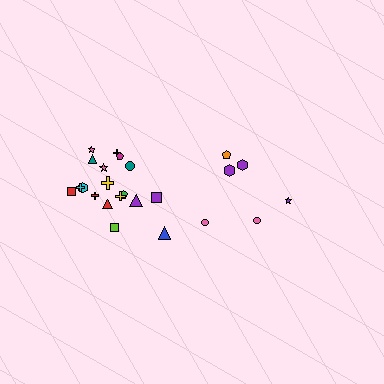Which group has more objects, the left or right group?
The left group.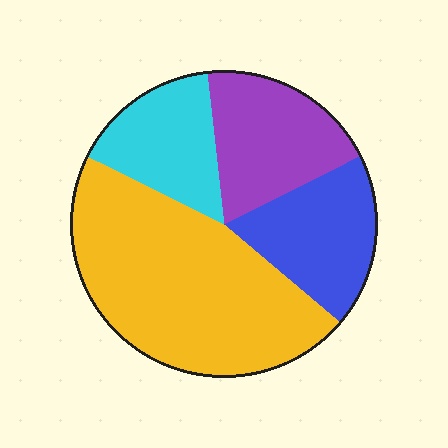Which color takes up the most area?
Yellow, at roughly 45%.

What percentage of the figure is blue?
Blue covers about 20% of the figure.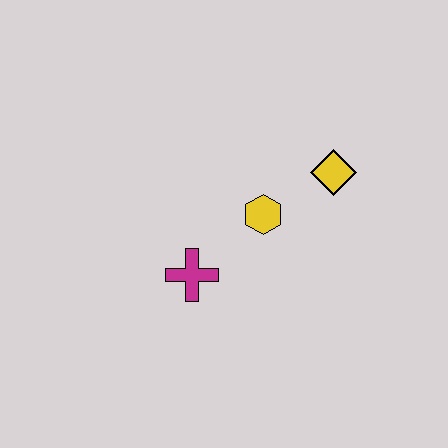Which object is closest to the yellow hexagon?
The yellow diamond is closest to the yellow hexagon.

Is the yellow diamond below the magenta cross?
No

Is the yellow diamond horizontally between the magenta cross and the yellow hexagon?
No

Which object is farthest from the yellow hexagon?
The magenta cross is farthest from the yellow hexagon.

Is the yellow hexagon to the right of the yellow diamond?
No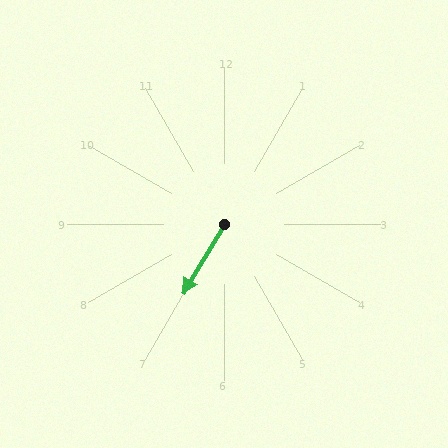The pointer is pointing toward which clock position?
Roughly 7 o'clock.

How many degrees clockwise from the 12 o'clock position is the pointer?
Approximately 211 degrees.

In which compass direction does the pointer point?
Southwest.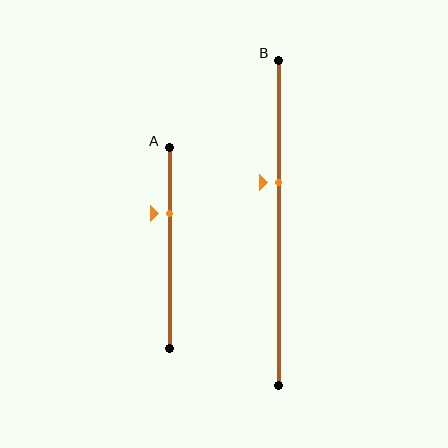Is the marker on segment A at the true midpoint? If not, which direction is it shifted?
No, the marker on segment A is shifted upward by about 17% of the segment length.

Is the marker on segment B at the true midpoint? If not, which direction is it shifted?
No, the marker on segment B is shifted upward by about 12% of the segment length.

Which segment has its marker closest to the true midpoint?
Segment B has its marker closest to the true midpoint.